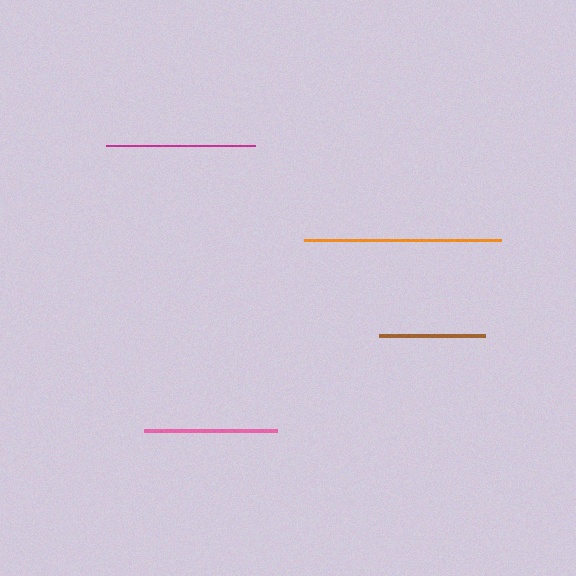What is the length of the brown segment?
The brown segment is approximately 106 pixels long.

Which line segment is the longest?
The orange line is the longest at approximately 196 pixels.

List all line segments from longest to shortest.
From longest to shortest: orange, magenta, pink, brown.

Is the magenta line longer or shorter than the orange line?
The orange line is longer than the magenta line.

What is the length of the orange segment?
The orange segment is approximately 196 pixels long.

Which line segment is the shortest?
The brown line is the shortest at approximately 106 pixels.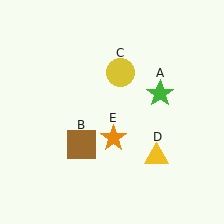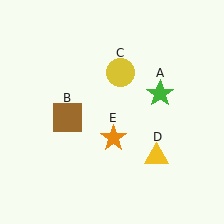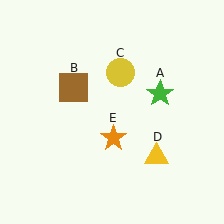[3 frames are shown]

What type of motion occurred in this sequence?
The brown square (object B) rotated clockwise around the center of the scene.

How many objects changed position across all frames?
1 object changed position: brown square (object B).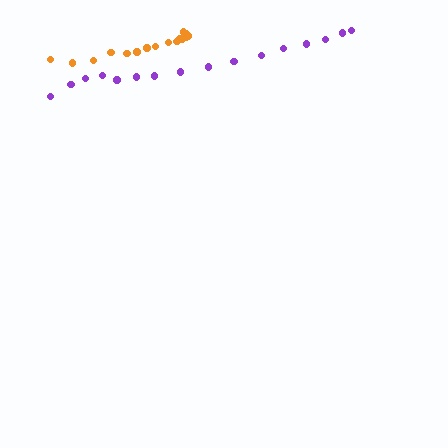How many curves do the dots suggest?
There are 2 distinct paths.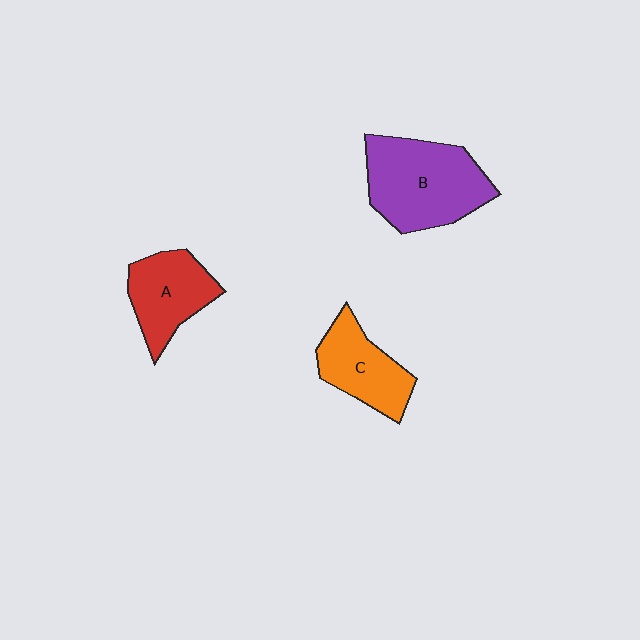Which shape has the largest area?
Shape B (purple).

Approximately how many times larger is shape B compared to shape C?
Approximately 1.6 times.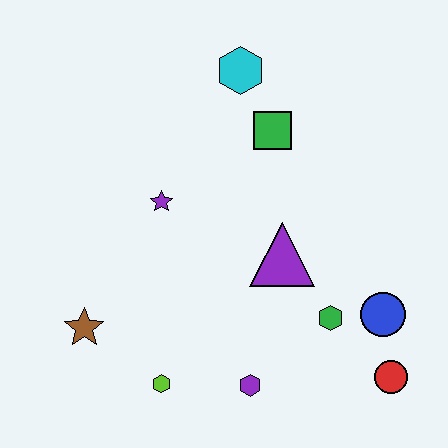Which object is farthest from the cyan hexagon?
The red circle is farthest from the cyan hexagon.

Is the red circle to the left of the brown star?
No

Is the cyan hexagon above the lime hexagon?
Yes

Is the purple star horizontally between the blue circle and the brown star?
Yes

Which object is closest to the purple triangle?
The green hexagon is closest to the purple triangle.